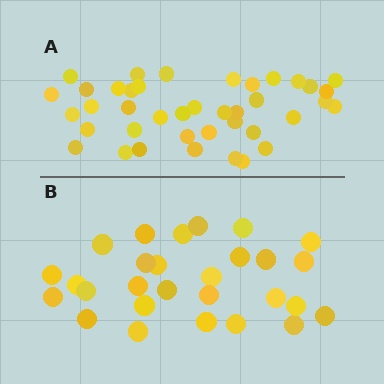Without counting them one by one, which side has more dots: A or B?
Region A (the top region) has more dots.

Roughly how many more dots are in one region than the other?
Region A has roughly 12 or so more dots than region B.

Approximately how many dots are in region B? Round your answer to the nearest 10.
About 30 dots. (The exact count is 28, which rounds to 30.)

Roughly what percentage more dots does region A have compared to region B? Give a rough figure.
About 45% more.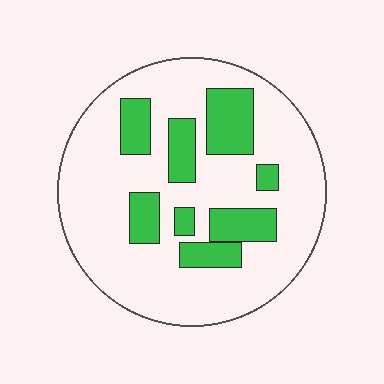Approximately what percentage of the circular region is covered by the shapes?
Approximately 25%.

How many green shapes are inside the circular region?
8.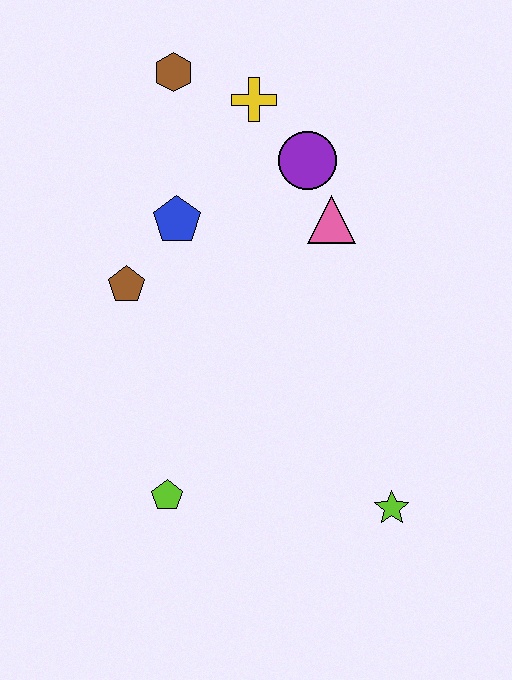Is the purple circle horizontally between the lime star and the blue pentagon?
Yes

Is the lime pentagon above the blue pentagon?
No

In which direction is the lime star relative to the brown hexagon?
The lime star is below the brown hexagon.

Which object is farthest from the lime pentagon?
The brown hexagon is farthest from the lime pentagon.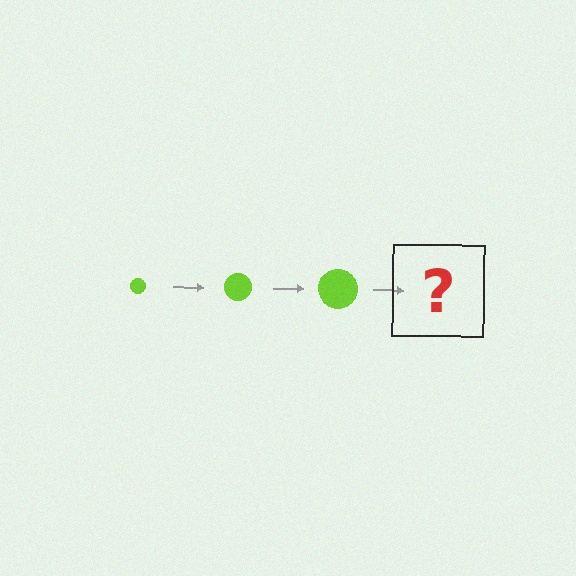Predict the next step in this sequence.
The next step is a lime circle, larger than the previous one.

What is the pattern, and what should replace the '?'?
The pattern is that the circle gets progressively larger each step. The '?' should be a lime circle, larger than the previous one.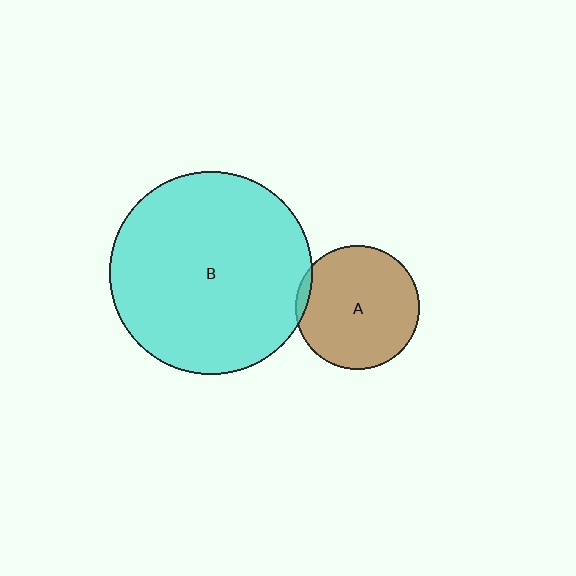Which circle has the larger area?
Circle B (cyan).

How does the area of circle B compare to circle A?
Approximately 2.7 times.